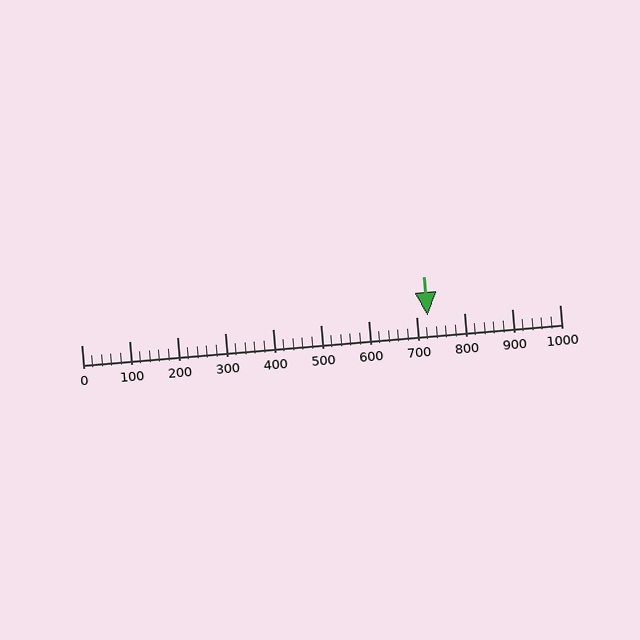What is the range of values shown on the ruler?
The ruler shows values from 0 to 1000.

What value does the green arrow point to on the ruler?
The green arrow points to approximately 724.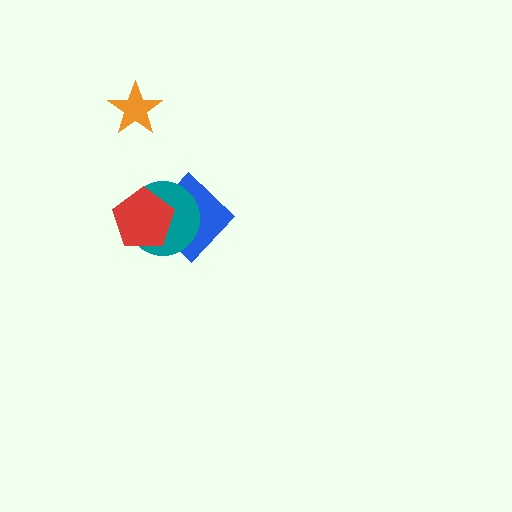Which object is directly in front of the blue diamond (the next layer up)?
The teal circle is directly in front of the blue diamond.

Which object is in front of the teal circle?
The red pentagon is in front of the teal circle.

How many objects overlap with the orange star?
0 objects overlap with the orange star.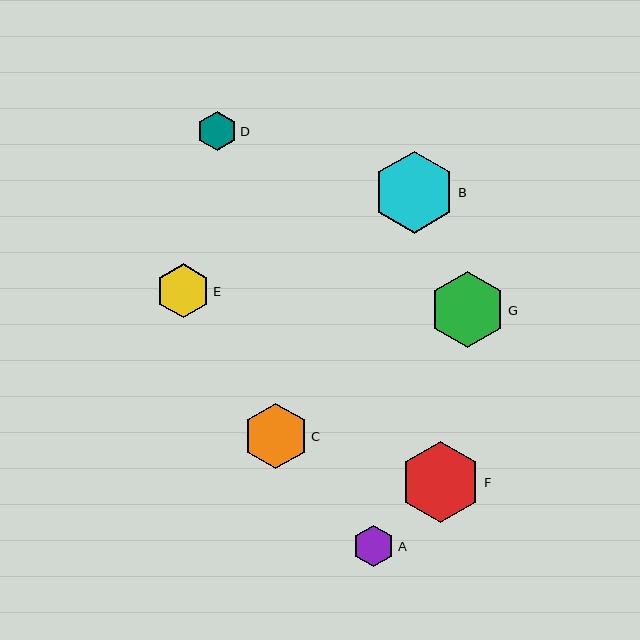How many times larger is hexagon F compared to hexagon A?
Hexagon F is approximately 2.0 times the size of hexagon A.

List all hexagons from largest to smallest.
From largest to smallest: B, F, G, C, E, A, D.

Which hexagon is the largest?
Hexagon B is the largest with a size of approximately 82 pixels.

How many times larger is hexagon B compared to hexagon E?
Hexagon B is approximately 1.5 times the size of hexagon E.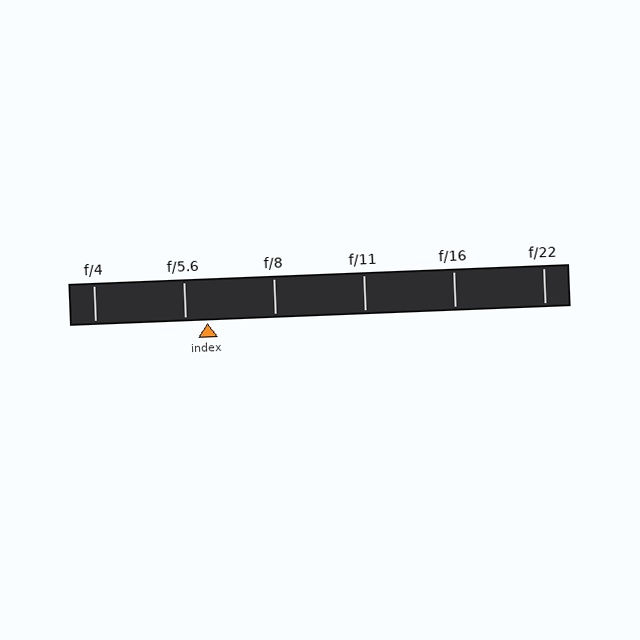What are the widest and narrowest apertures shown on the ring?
The widest aperture shown is f/4 and the narrowest is f/22.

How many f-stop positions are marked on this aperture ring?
There are 6 f-stop positions marked.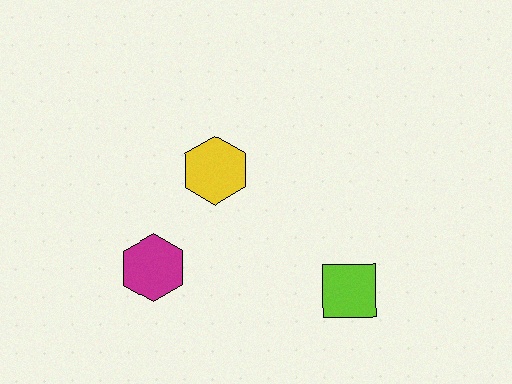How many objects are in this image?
There are 3 objects.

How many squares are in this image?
There is 1 square.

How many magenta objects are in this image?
There is 1 magenta object.